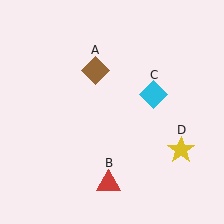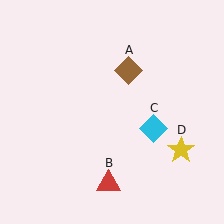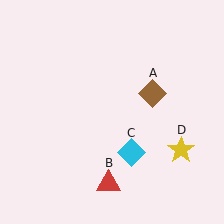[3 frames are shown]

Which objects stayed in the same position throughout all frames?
Red triangle (object B) and yellow star (object D) remained stationary.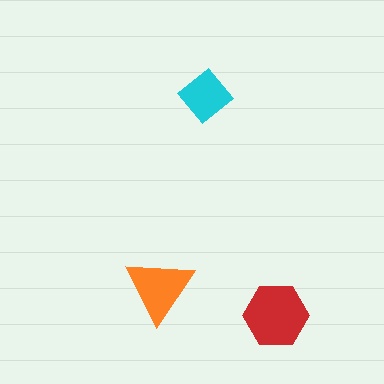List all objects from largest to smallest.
The red hexagon, the orange triangle, the cyan diamond.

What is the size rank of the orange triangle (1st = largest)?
2nd.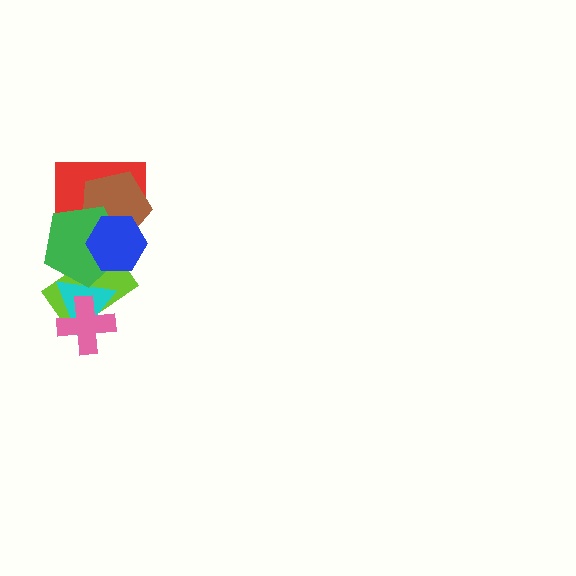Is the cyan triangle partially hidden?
Yes, it is partially covered by another shape.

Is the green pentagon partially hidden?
Yes, it is partially covered by another shape.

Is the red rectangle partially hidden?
Yes, it is partially covered by another shape.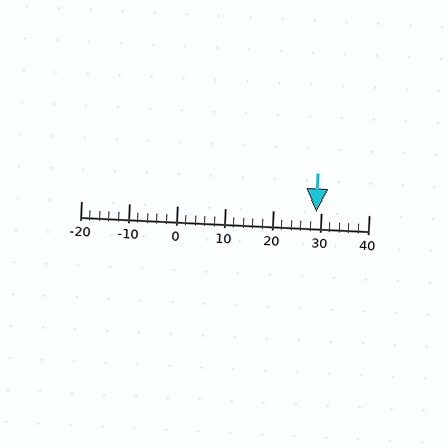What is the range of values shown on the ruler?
The ruler shows values from -20 to 40.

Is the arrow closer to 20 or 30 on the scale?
The arrow is closer to 30.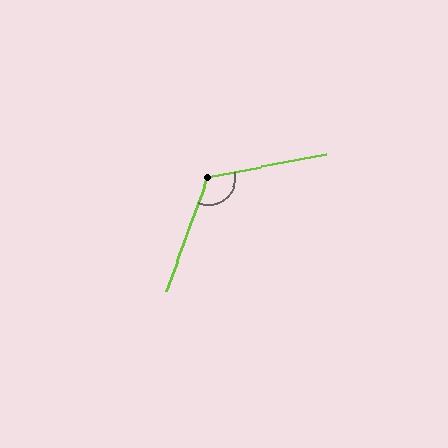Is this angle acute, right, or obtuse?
It is obtuse.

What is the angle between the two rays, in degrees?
Approximately 121 degrees.